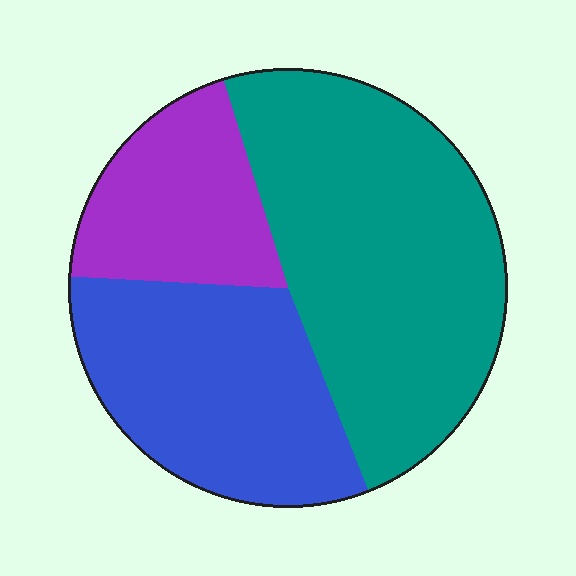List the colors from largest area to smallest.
From largest to smallest: teal, blue, purple.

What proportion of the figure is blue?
Blue covers 32% of the figure.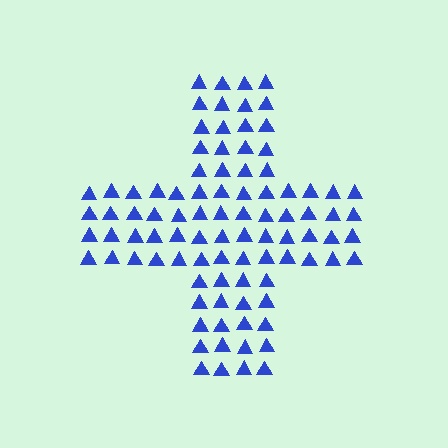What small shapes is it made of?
It is made of small triangles.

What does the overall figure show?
The overall figure shows a cross.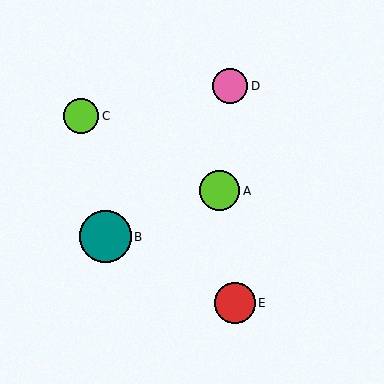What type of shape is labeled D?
Shape D is a pink circle.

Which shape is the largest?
The teal circle (labeled B) is the largest.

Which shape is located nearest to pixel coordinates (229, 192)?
The lime circle (labeled A) at (220, 191) is nearest to that location.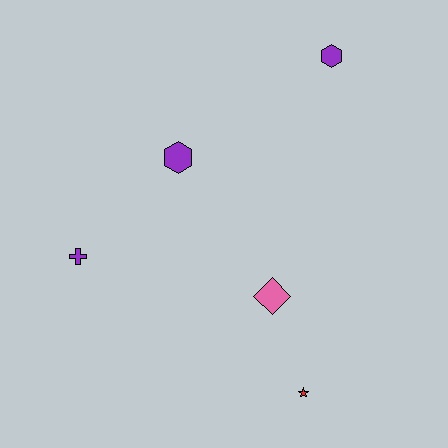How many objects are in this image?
There are 5 objects.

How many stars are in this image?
There is 1 star.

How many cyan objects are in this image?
There are no cyan objects.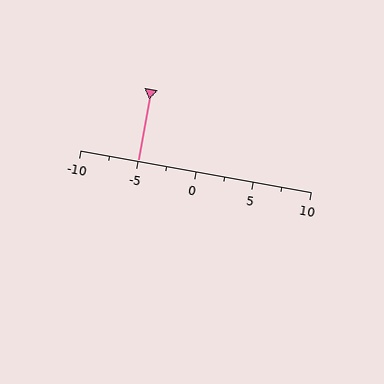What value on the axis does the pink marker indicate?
The marker indicates approximately -5.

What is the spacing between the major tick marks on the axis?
The major ticks are spaced 5 apart.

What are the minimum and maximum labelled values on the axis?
The axis runs from -10 to 10.